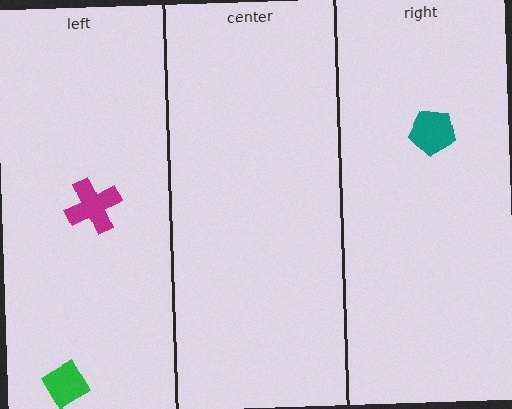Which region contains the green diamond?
The left region.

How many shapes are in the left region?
2.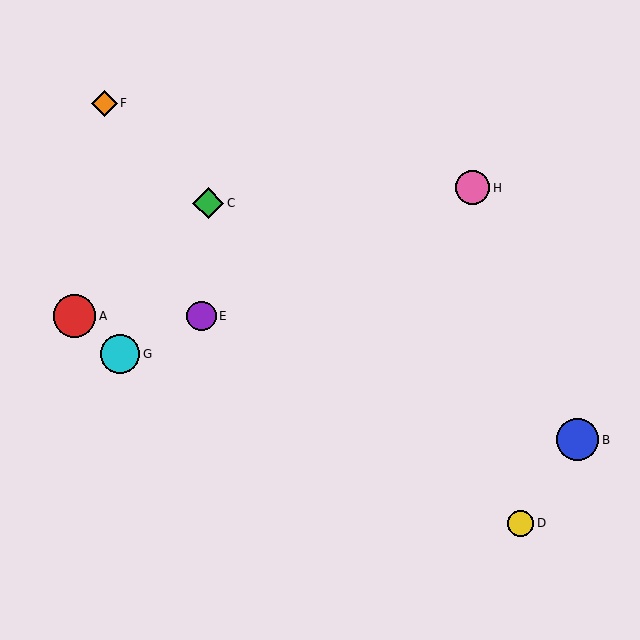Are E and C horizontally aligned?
No, E is at y≈316 and C is at y≈203.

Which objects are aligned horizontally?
Objects A, E are aligned horizontally.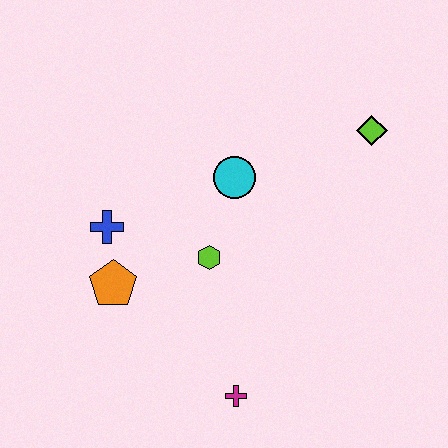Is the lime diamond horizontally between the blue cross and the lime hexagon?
No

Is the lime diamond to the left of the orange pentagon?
No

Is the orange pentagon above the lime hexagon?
No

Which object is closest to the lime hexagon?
The cyan circle is closest to the lime hexagon.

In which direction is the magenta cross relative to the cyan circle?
The magenta cross is below the cyan circle.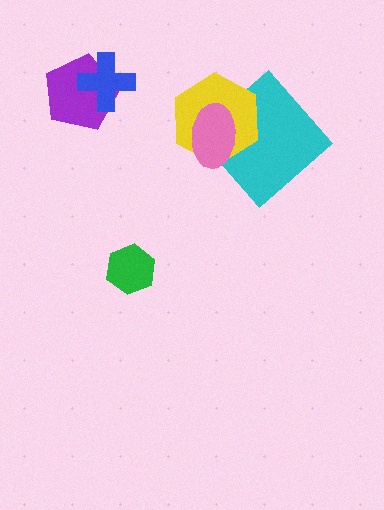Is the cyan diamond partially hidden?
Yes, it is partially covered by another shape.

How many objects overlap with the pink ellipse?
2 objects overlap with the pink ellipse.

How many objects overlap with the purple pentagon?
1 object overlaps with the purple pentagon.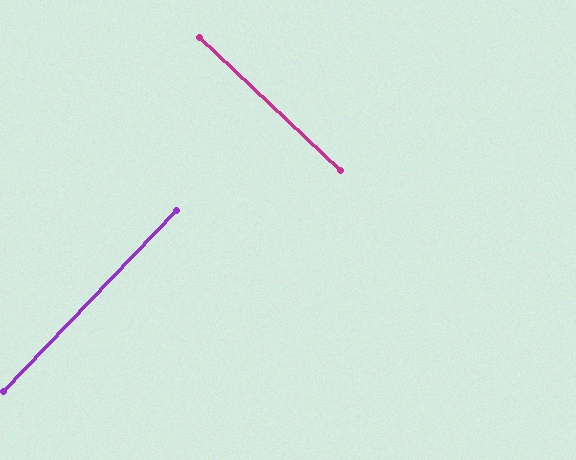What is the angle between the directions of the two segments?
Approximately 90 degrees.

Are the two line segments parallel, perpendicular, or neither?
Perpendicular — they meet at approximately 90°.